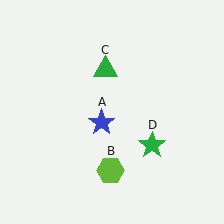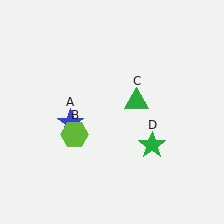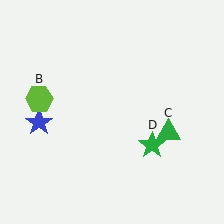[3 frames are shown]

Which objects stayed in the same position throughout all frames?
Green star (object D) remained stationary.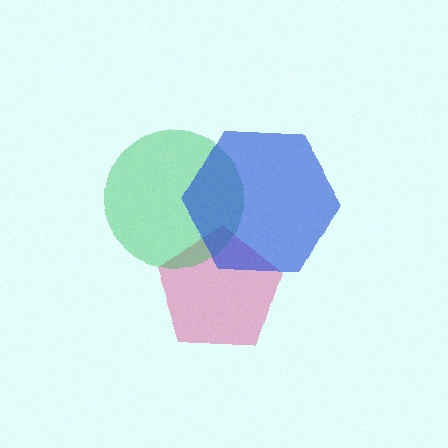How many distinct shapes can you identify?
There are 3 distinct shapes: a magenta pentagon, a green circle, a blue hexagon.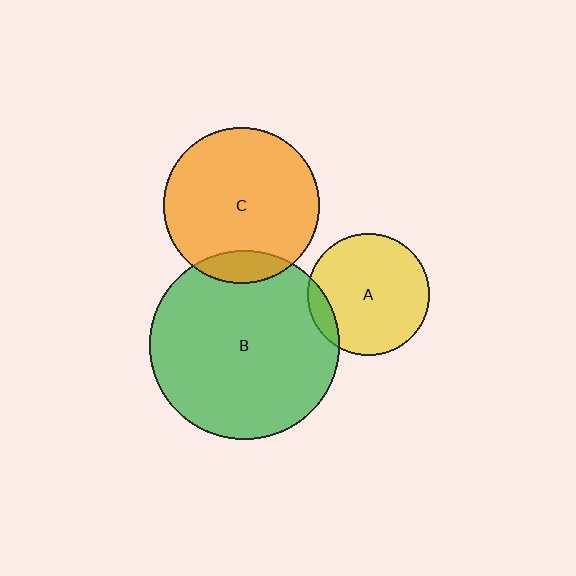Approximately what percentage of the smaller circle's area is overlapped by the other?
Approximately 10%.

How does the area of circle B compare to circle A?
Approximately 2.4 times.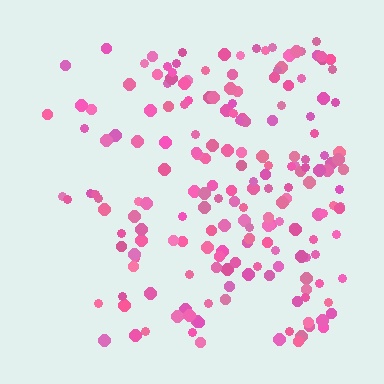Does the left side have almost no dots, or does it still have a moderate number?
Still a moderate number, just noticeably fewer than the right.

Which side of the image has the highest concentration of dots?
The right.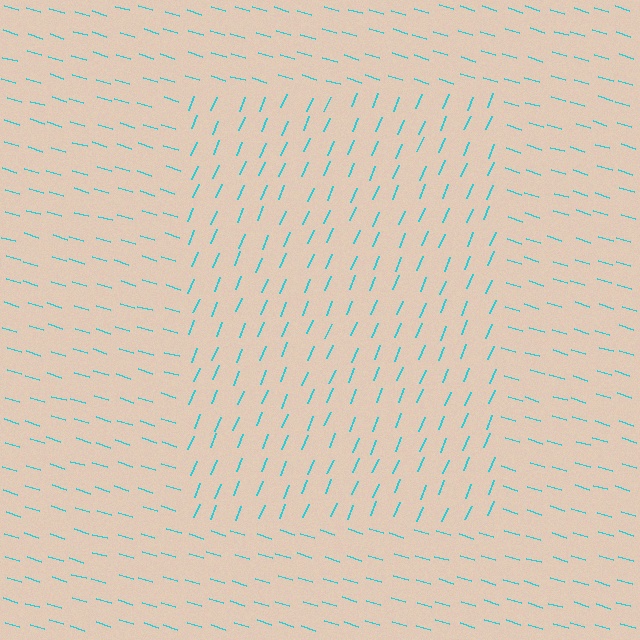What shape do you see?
I see a rectangle.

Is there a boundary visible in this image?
Yes, there is a texture boundary formed by a change in line orientation.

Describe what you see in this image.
The image is filled with small cyan line segments. A rectangle region in the image has lines oriented differently from the surrounding lines, creating a visible texture boundary.